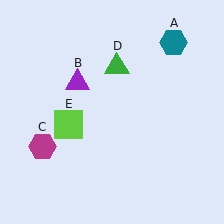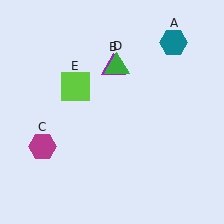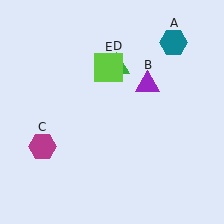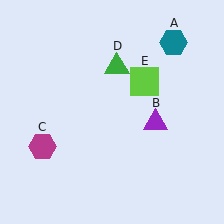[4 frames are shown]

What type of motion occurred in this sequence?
The purple triangle (object B), lime square (object E) rotated clockwise around the center of the scene.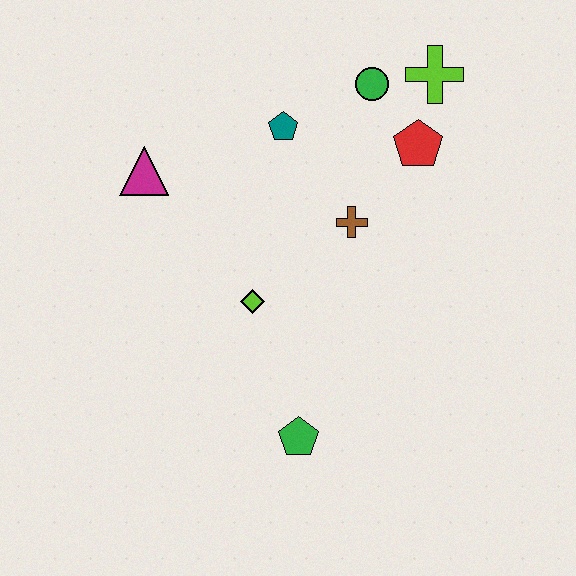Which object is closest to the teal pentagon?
The green circle is closest to the teal pentagon.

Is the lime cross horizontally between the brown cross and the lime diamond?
No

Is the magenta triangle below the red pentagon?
Yes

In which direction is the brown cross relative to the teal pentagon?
The brown cross is below the teal pentagon.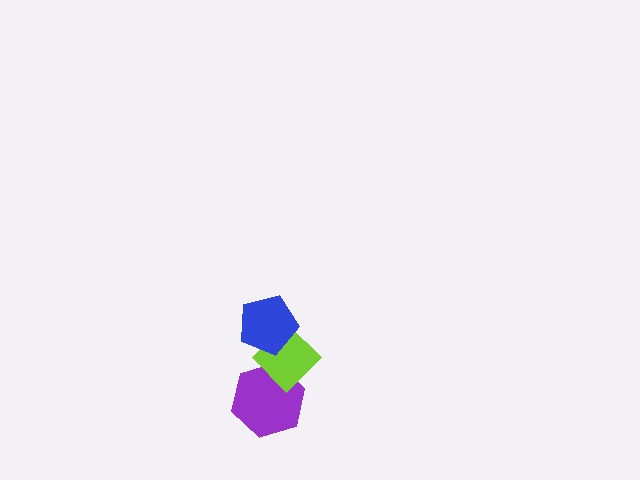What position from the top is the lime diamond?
The lime diamond is 2nd from the top.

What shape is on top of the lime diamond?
The blue pentagon is on top of the lime diamond.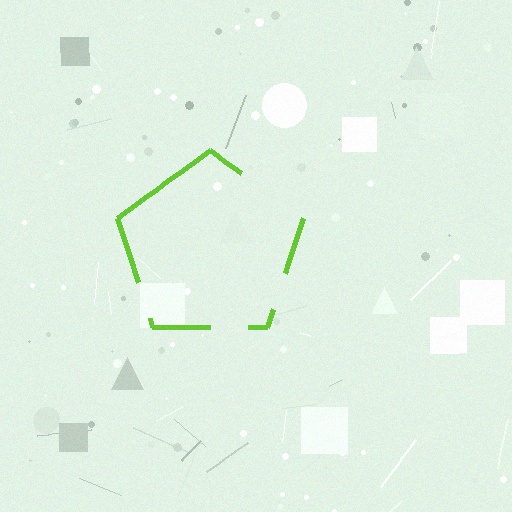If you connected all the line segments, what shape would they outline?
They would outline a pentagon.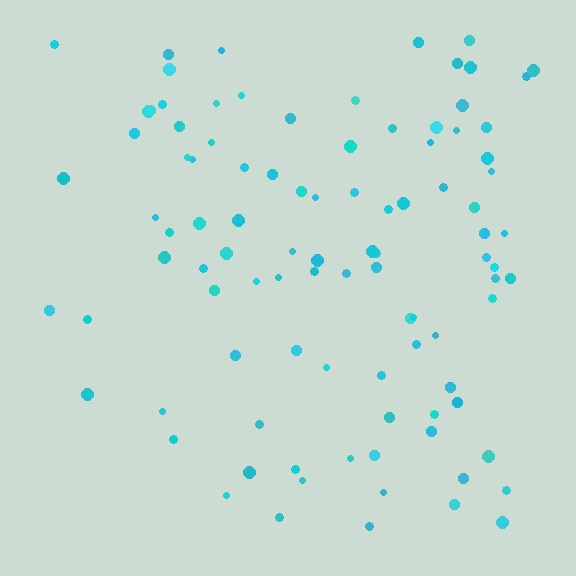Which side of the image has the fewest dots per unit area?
The left.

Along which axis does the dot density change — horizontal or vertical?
Horizontal.